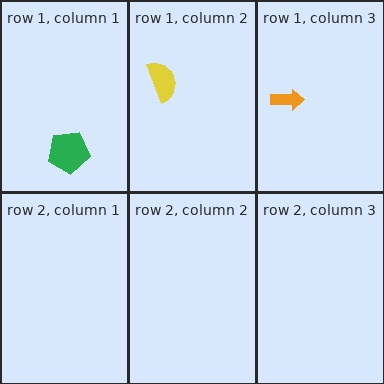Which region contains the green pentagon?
The row 1, column 1 region.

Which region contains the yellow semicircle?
The row 1, column 2 region.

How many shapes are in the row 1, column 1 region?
1.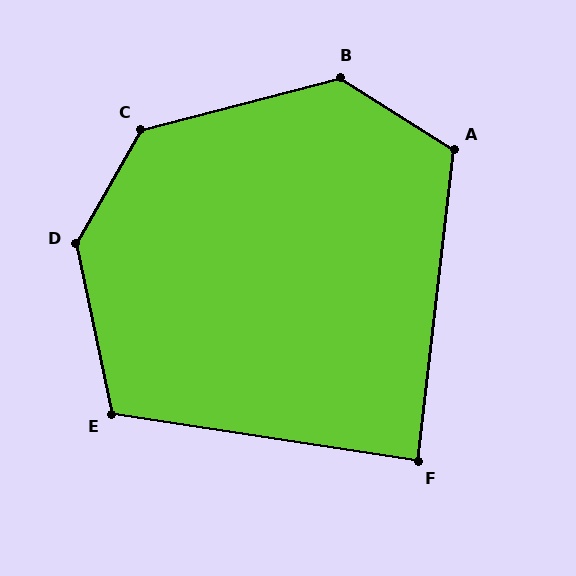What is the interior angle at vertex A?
Approximately 115 degrees (obtuse).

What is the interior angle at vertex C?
Approximately 134 degrees (obtuse).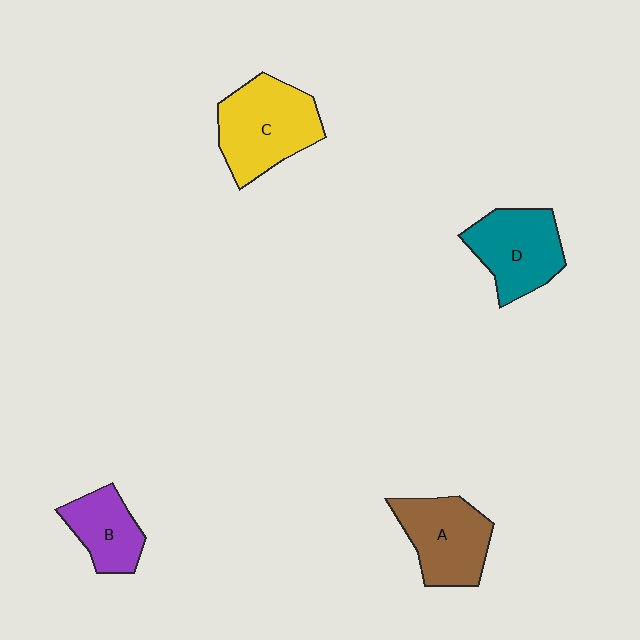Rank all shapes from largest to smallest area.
From largest to smallest: C (yellow), D (teal), A (brown), B (purple).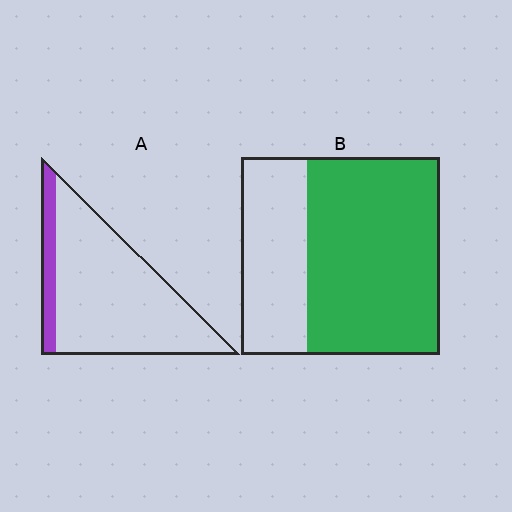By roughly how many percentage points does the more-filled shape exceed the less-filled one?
By roughly 50 percentage points (B over A).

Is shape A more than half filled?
No.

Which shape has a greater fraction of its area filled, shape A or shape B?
Shape B.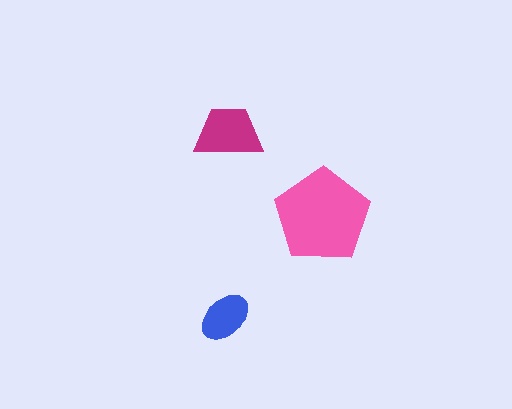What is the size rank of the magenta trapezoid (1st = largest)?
2nd.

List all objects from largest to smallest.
The pink pentagon, the magenta trapezoid, the blue ellipse.